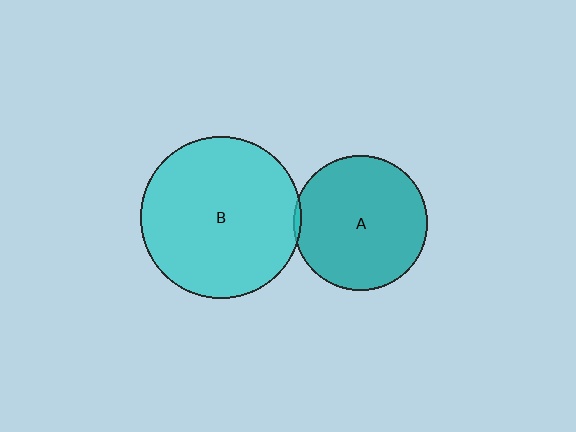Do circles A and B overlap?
Yes.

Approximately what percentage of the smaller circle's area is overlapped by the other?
Approximately 5%.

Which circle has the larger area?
Circle B (cyan).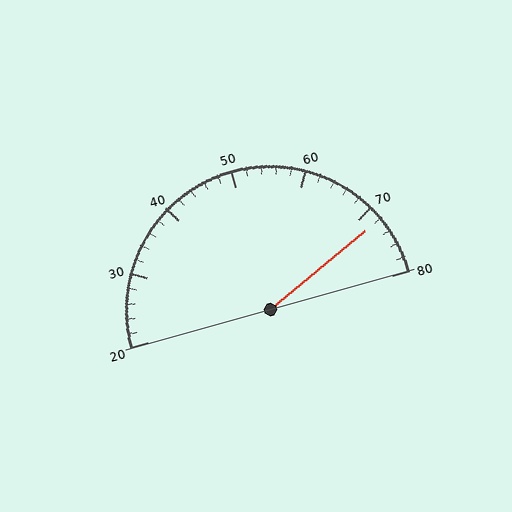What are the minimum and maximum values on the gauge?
The gauge ranges from 20 to 80.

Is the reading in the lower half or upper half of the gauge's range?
The reading is in the upper half of the range (20 to 80).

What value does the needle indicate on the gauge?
The needle indicates approximately 72.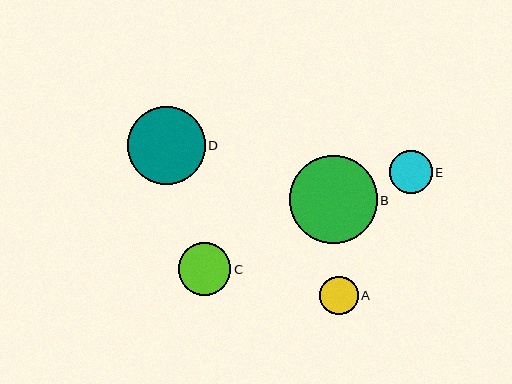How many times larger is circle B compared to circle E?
Circle B is approximately 2.1 times the size of circle E.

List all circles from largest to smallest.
From largest to smallest: B, D, C, E, A.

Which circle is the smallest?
Circle A is the smallest with a size of approximately 39 pixels.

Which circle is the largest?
Circle B is the largest with a size of approximately 88 pixels.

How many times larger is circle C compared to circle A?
Circle C is approximately 1.4 times the size of circle A.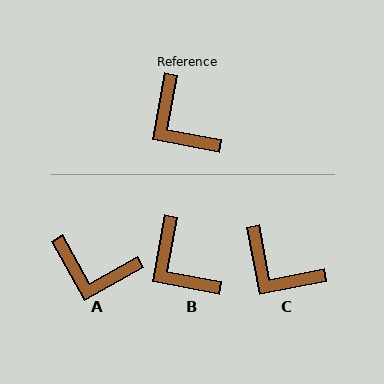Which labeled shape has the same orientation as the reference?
B.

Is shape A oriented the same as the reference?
No, it is off by about 40 degrees.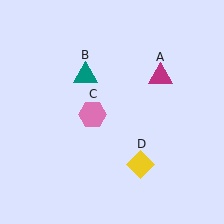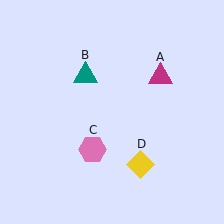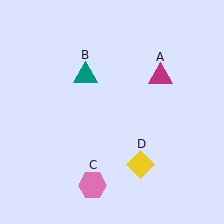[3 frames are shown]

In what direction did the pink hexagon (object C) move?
The pink hexagon (object C) moved down.